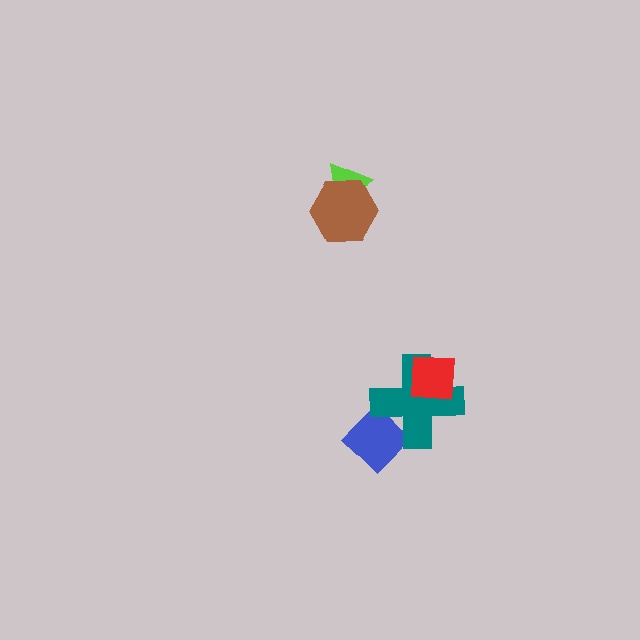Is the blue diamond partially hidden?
Yes, it is partially covered by another shape.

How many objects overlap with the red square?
1 object overlaps with the red square.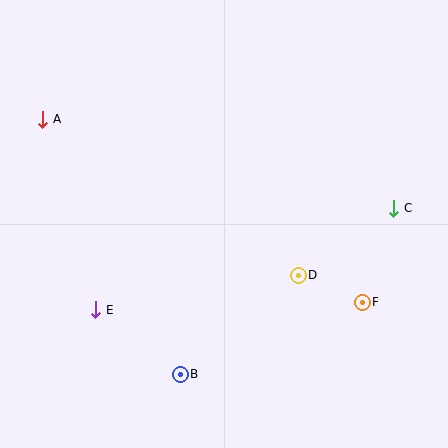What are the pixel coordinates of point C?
Point C is at (394, 208).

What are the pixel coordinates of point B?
Point B is at (180, 374).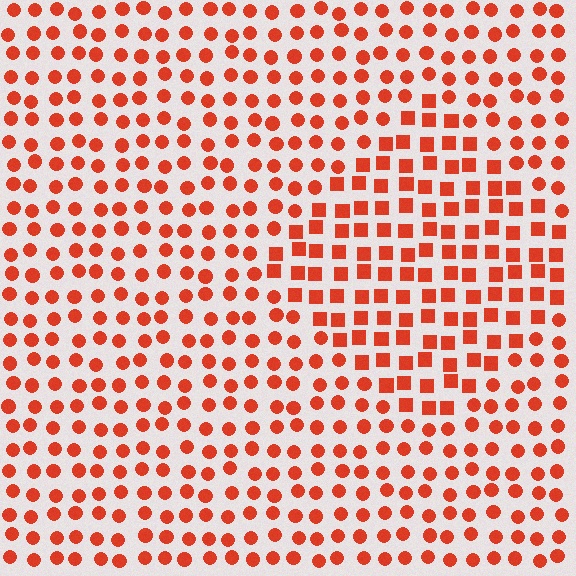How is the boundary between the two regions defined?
The boundary is defined by a change in element shape: squares inside vs. circles outside. All elements share the same color and spacing.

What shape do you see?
I see a diamond.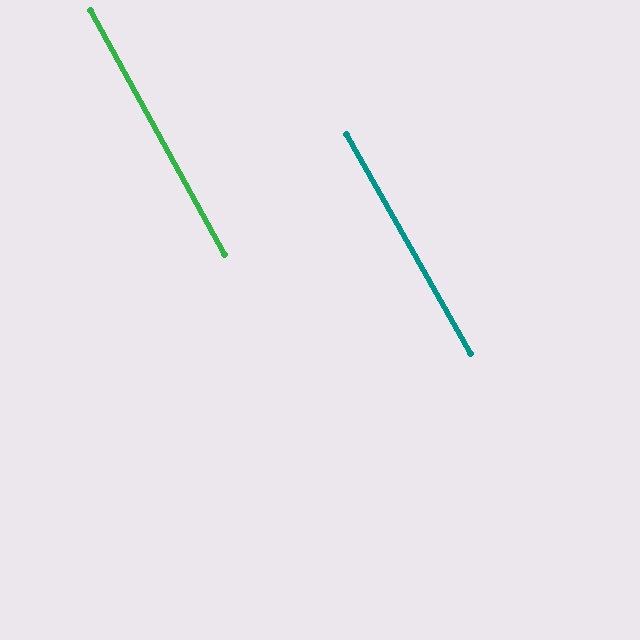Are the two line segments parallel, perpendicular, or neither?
Parallel — their directions differ by only 0.9°.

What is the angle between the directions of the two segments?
Approximately 1 degree.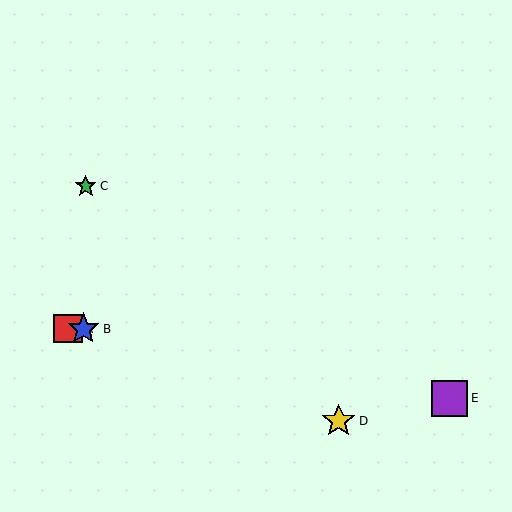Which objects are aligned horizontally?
Objects A, B are aligned horizontally.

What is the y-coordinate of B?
Object B is at y≈329.